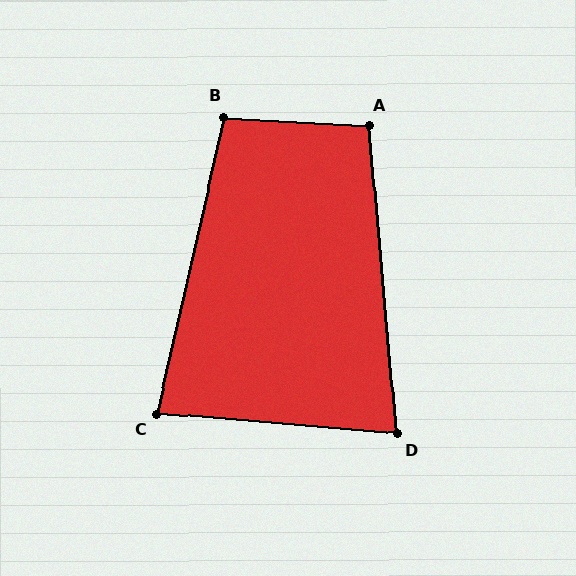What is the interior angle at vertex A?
Approximately 98 degrees (obtuse).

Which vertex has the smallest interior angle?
D, at approximately 80 degrees.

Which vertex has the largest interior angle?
B, at approximately 100 degrees.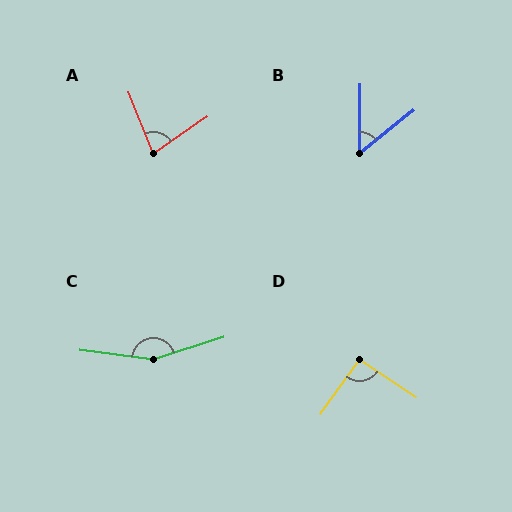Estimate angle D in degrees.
Approximately 92 degrees.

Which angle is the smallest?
B, at approximately 51 degrees.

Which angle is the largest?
C, at approximately 155 degrees.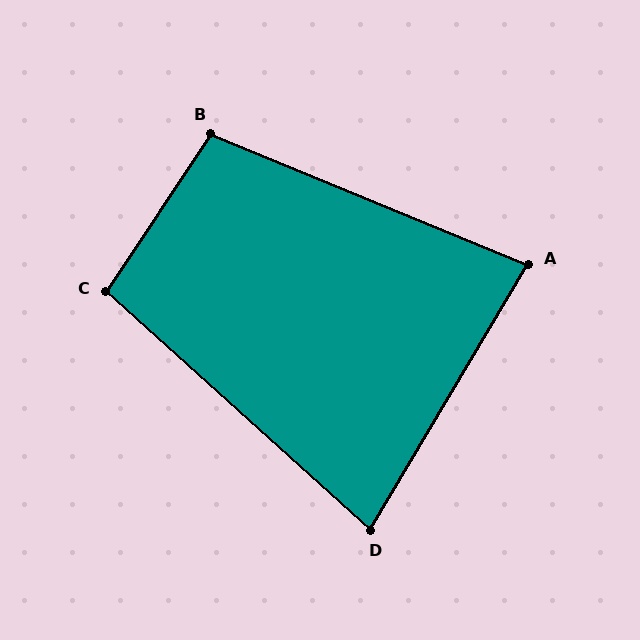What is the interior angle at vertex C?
Approximately 98 degrees (obtuse).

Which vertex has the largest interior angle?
B, at approximately 101 degrees.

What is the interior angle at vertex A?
Approximately 82 degrees (acute).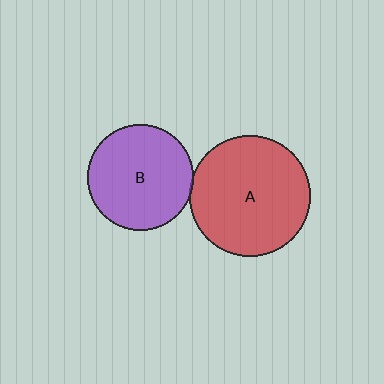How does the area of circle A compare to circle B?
Approximately 1.3 times.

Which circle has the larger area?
Circle A (red).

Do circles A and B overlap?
Yes.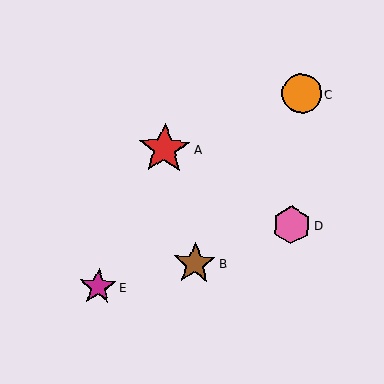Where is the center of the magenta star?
The center of the magenta star is at (98, 287).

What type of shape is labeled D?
Shape D is a pink hexagon.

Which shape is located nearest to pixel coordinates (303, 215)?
The pink hexagon (labeled D) at (292, 225) is nearest to that location.